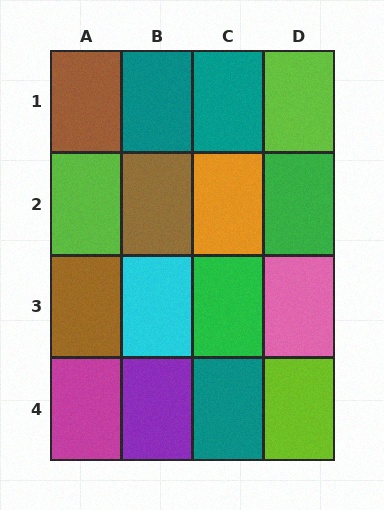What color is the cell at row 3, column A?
Brown.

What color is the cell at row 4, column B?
Purple.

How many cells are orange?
1 cell is orange.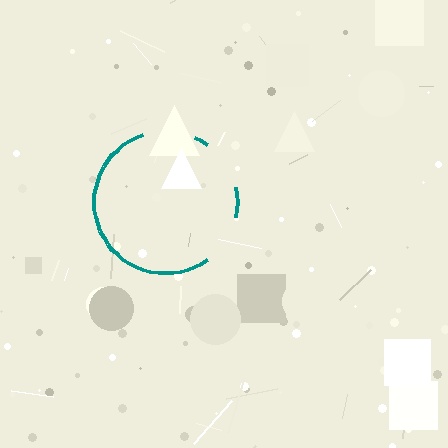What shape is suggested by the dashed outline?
The dashed outline suggests a circle.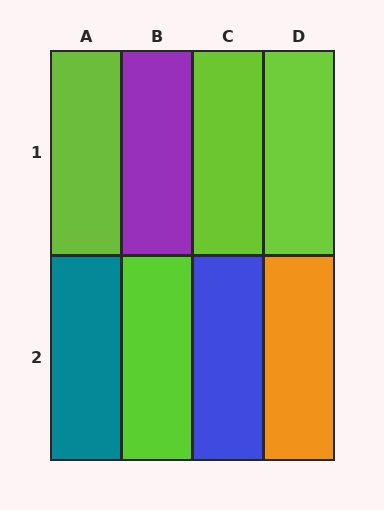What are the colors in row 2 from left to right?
Teal, lime, blue, orange.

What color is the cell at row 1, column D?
Lime.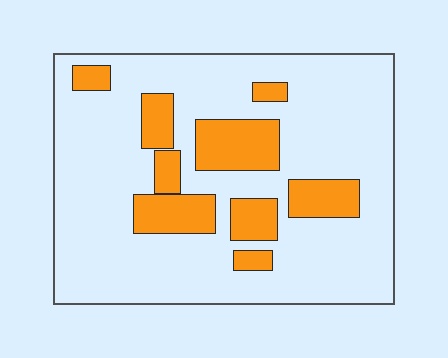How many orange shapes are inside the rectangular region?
9.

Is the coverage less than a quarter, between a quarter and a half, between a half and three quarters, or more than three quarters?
Less than a quarter.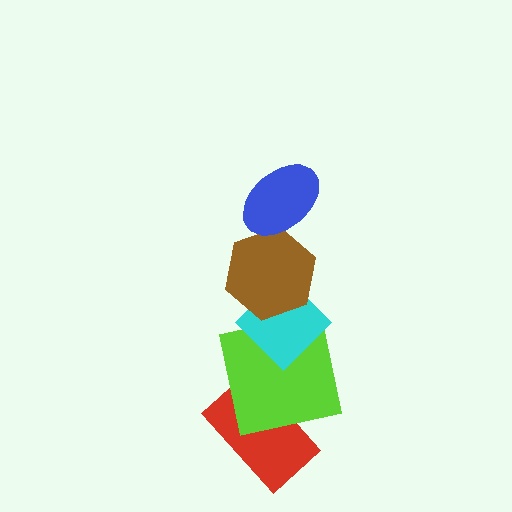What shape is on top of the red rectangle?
The lime square is on top of the red rectangle.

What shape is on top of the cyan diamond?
The brown hexagon is on top of the cyan diamond.